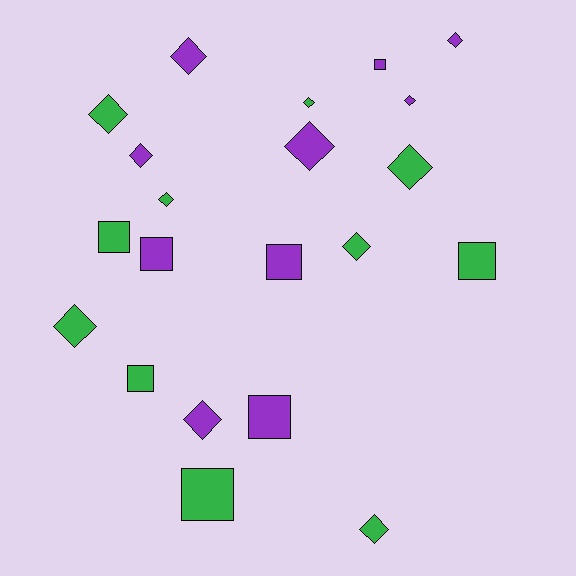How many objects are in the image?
There are 21 objects.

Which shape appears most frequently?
Diamond, with 13 objects.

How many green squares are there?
There are 4 green squares.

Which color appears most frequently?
Green, with 11 objects.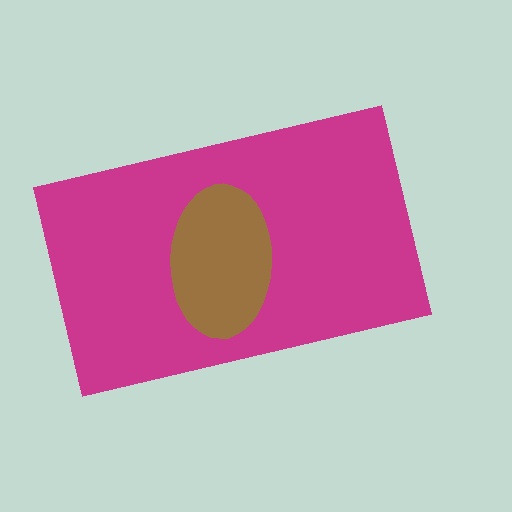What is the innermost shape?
The brown ellipse.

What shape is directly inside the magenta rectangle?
The brown ellipse.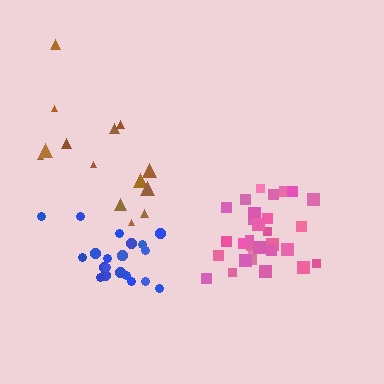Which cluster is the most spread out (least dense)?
Brown.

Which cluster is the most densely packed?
Pink.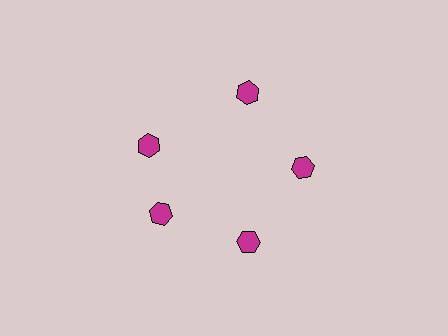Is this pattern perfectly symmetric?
No. The 5 magenta hexagons are arranged in a ring, but one element near the 10 o'clock position is rotated out of alignment along the ring, breaking the 5-fold rotational symmetry.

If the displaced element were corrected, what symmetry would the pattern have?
It would have 5-fold rotational symmetry — the pattern would map onto itself every 72 degrees.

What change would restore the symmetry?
The symmetry would be restored by rotating it back into even spacing with its neighbors so that all 5 hexagons sit at equal angles and equal distance from the center.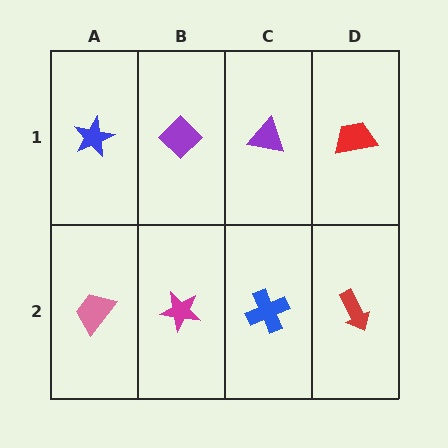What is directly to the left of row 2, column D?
A blue cross.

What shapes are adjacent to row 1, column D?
A red arrow (row 2, column D), a purple triangle (row 1, column C).